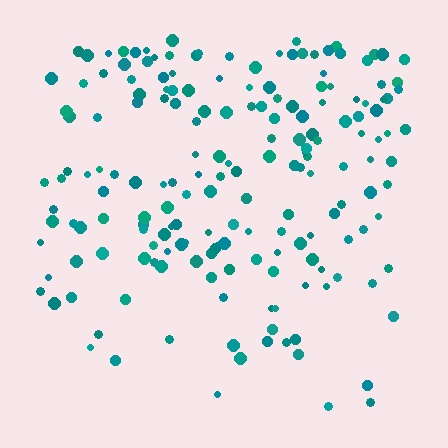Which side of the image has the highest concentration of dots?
The top.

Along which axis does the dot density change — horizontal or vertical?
Vertical.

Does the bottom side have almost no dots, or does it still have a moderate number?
Still a moderate number, just noticeably fewer than the top.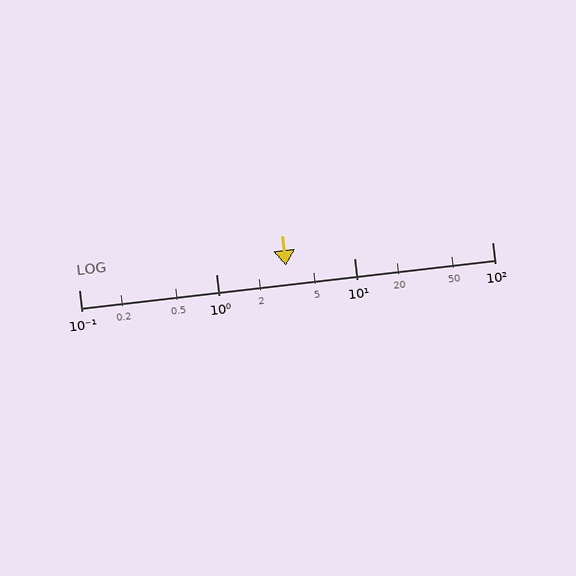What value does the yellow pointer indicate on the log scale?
The pointer indicates approximately 3.2.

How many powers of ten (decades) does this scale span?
The scale spans 3 decades, from 0.1 to 100.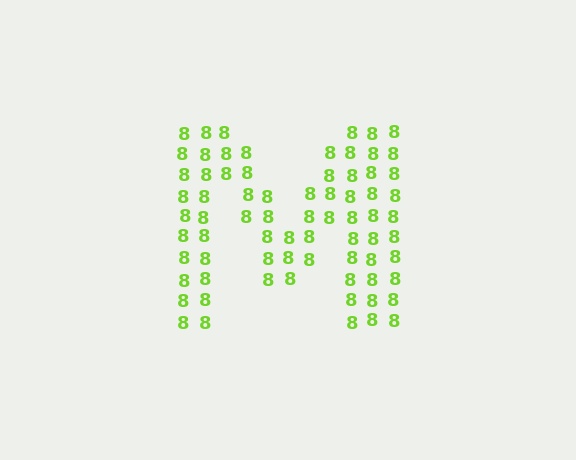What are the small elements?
The small elements are digit 8's.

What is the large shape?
The large shape is the letter M.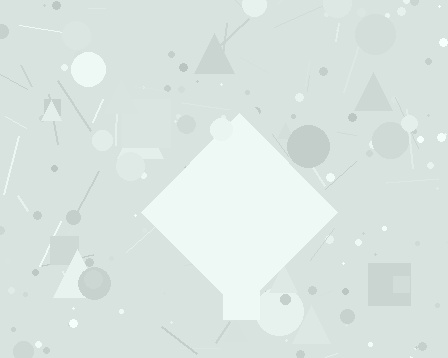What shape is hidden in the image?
A diamond is hidden in the image.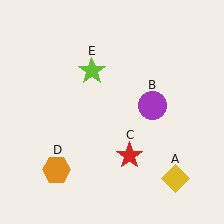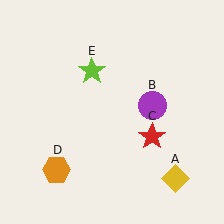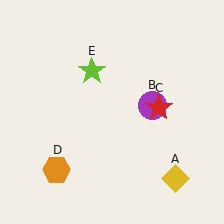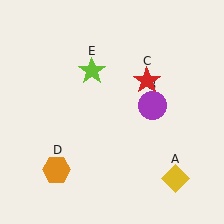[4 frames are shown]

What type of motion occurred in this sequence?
The red star (object C) rotated counterclockwise around the center of the scene.